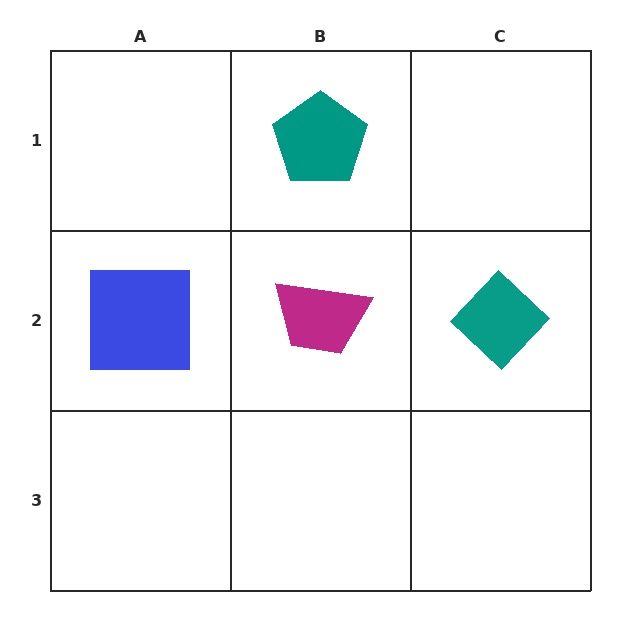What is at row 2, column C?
A teal diamond.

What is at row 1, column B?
A teal pentagon.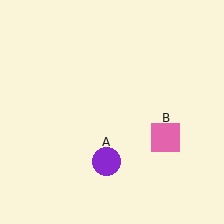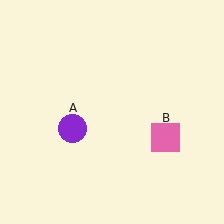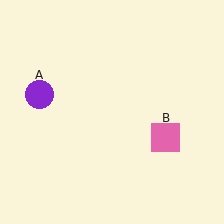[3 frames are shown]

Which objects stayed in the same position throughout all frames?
Pink square (object B) remained stationary.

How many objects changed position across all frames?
1 object changed position: purple circle (object A).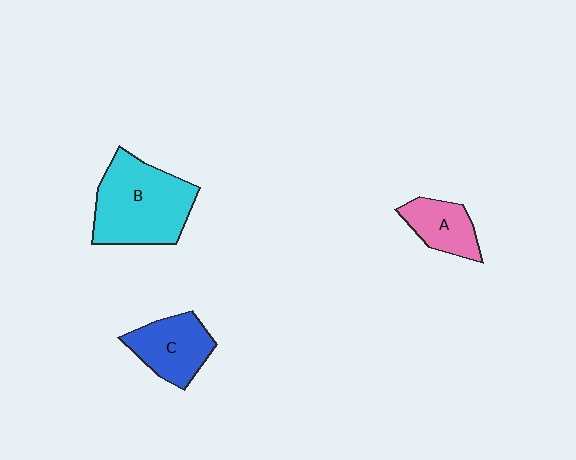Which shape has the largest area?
Shape B (cyan).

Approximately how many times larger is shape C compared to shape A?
Approximately 1.3 times.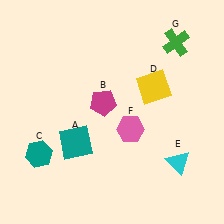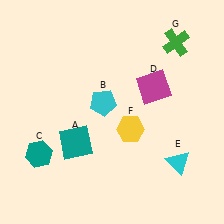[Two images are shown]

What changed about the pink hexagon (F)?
In Image 1, F is pink. In Image 2, it changed to yellow.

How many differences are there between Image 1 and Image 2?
There are 3 differences between the two images.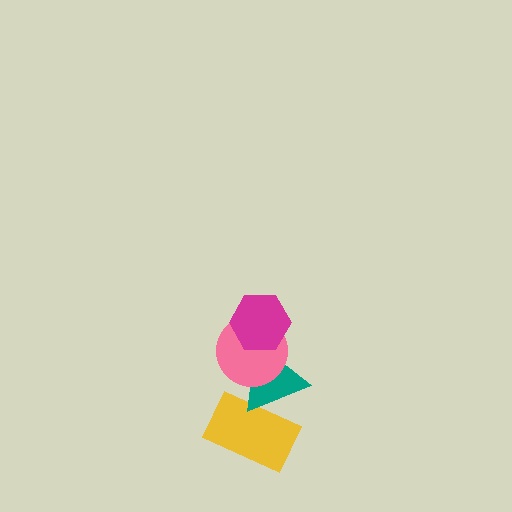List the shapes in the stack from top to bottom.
From top to bottom: the magenta hexagon, the pink circle, the teal triangle, the yellow rectangle.